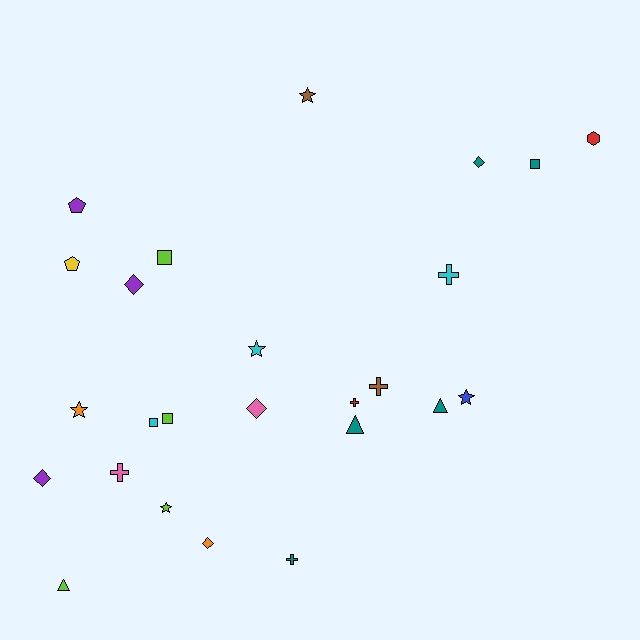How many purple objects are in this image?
There are 3 purple objects.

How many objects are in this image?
There are 25 objects.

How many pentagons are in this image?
There are 2 pentagons.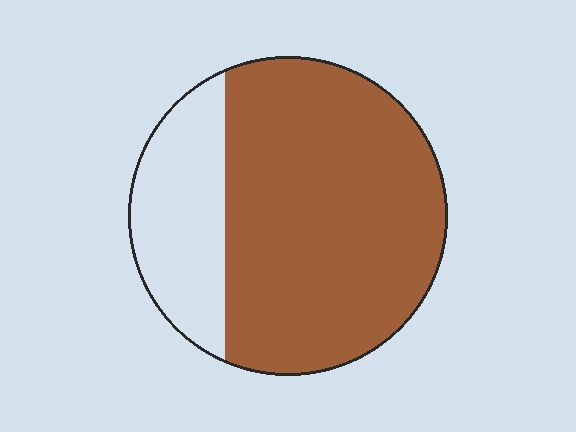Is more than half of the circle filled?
Yes.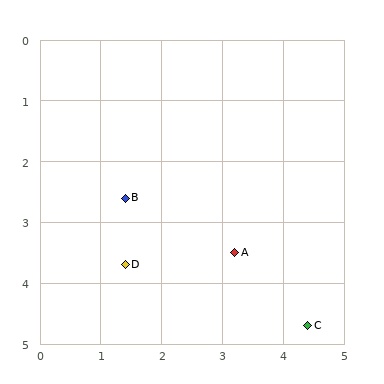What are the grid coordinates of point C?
Point C is at approximately (4.4, 4.7).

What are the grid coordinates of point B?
Point B is at approximately (1.4, 2.6).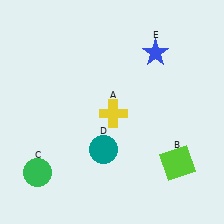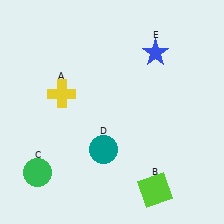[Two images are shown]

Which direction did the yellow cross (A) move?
The yellow cross (A) moved left.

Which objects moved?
The objects that moved are: the yellow cross (A), the lime square (B).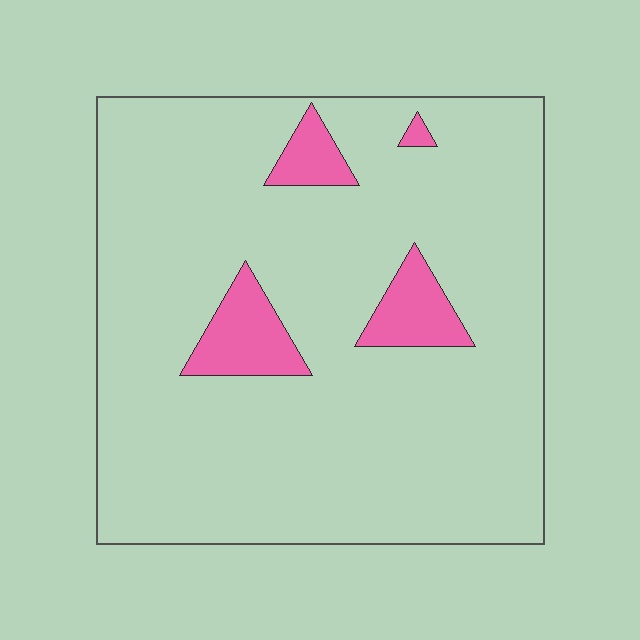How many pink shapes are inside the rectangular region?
4.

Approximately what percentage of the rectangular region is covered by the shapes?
Approximately 10%.